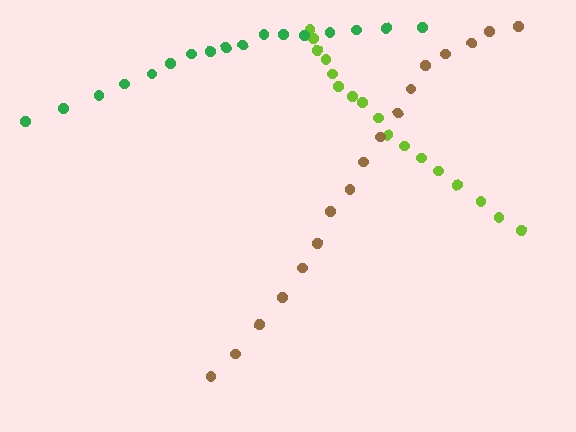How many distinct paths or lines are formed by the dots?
There are 3 distinct paths.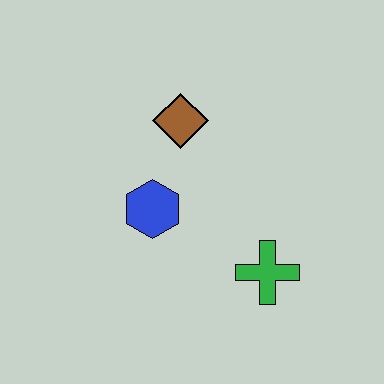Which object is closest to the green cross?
The blue hexagon is closest to the green cross.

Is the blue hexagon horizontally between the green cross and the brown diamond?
No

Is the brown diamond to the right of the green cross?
No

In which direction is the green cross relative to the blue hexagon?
The green cross is to the right of the blue hexagon.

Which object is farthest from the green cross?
The brown diamond is farthest from the green cross.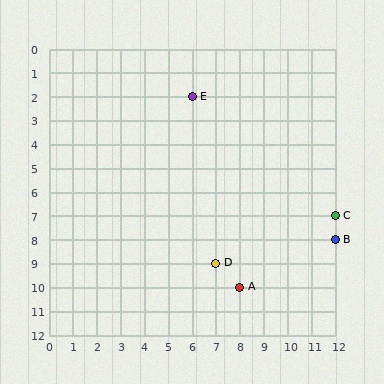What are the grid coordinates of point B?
Point B is at grid coordinates (12, 8).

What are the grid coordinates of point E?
Point E is at grid coordinates (6, 2).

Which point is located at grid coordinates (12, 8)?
Point B is at (12, 8).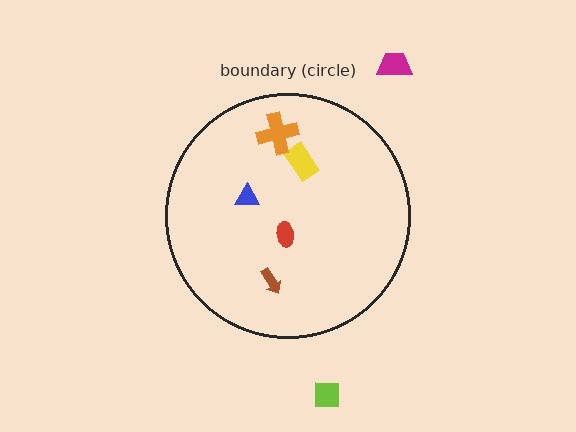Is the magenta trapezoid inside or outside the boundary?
Outside.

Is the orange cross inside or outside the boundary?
Inside.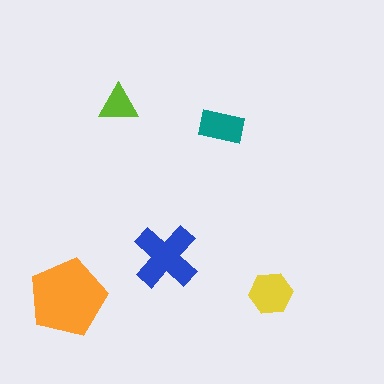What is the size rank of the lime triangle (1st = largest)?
5th.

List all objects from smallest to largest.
The lime triangle, the teal rectangle, the yellow hexagon, the blue cross, the orange pentagon.